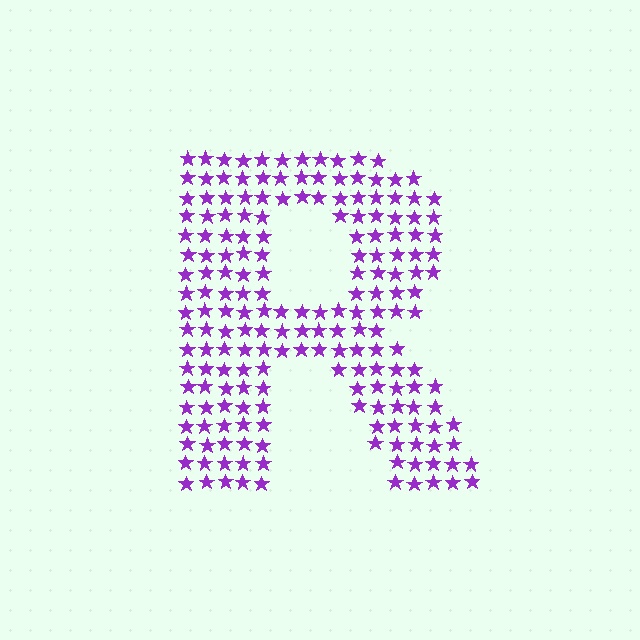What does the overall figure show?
The overall figure shows the letter R.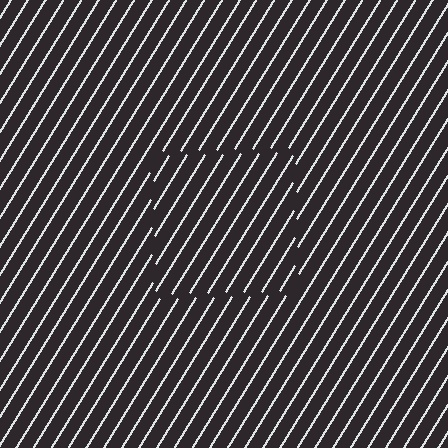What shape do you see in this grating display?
An illusory square. The interior of the shape contains the same grating, shifted by half a period — the contour is defined by the phase discontinuity where line-ends from the inner and outer gratings abut.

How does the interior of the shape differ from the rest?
The interior of the shape contains the same grating, shifted by half a period — the contour is defined by the phase discontinuity where line-ends from the inner and outer gratings abut.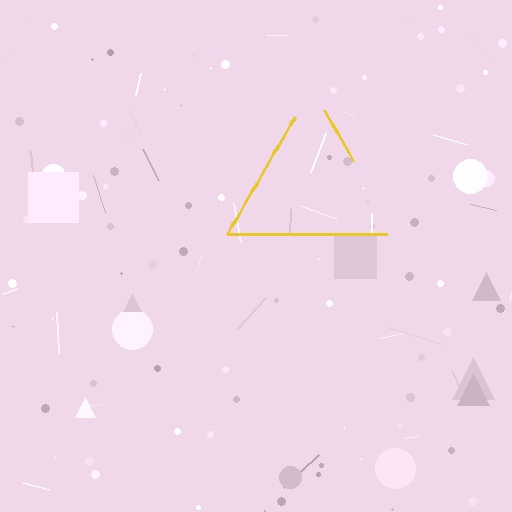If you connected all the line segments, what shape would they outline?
They would outline a triangle.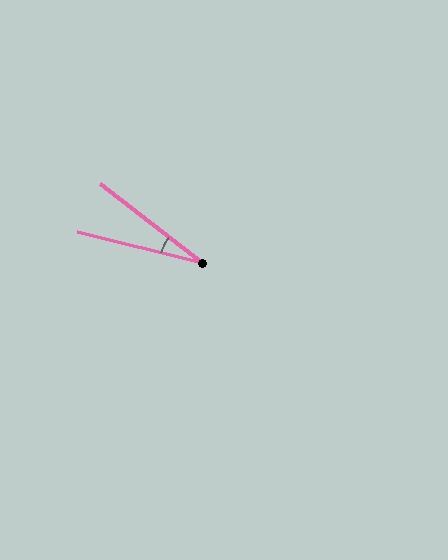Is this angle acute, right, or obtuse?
It is acute.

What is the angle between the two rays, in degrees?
Approximately 24 degrees.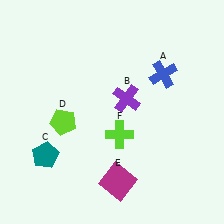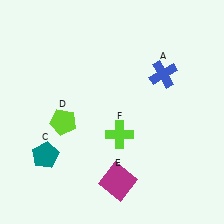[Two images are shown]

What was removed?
The purple cross (B) was removed in Image 2.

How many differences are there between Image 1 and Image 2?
There is 1 difference between the two images.